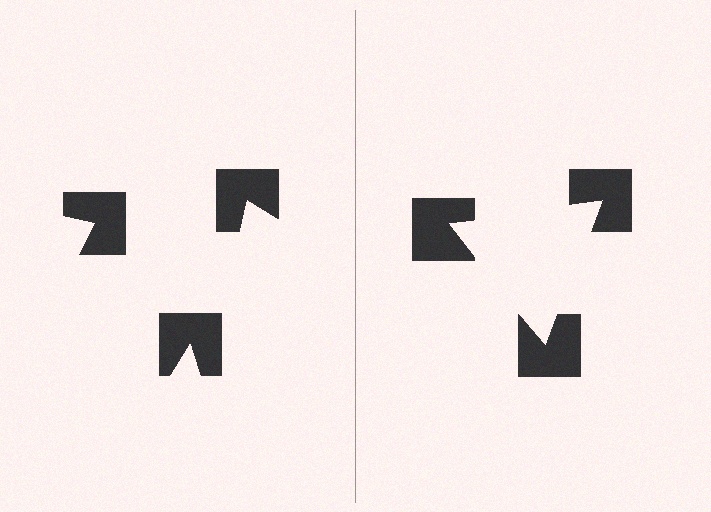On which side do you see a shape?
An illusory triangle appears on the right side. On the left side the wedge cuts are rotated, so no coherent shape forms.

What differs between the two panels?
The notched squares are positioned identically on both sides; only the wedge orientations differ. On the right they align to a triangle; on the left they are misaligned.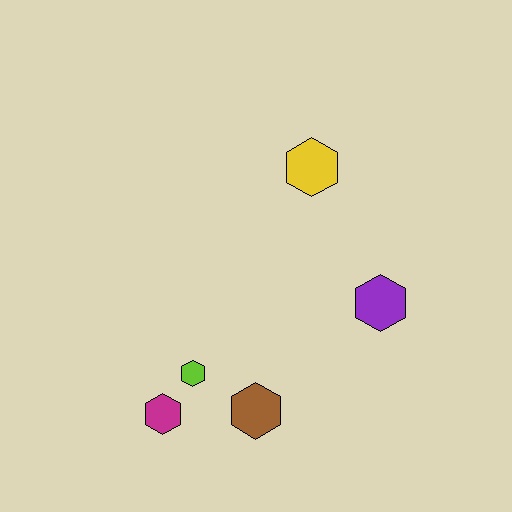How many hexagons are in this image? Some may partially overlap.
There are 5 hexagons.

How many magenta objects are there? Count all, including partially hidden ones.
There is 1 magenta object.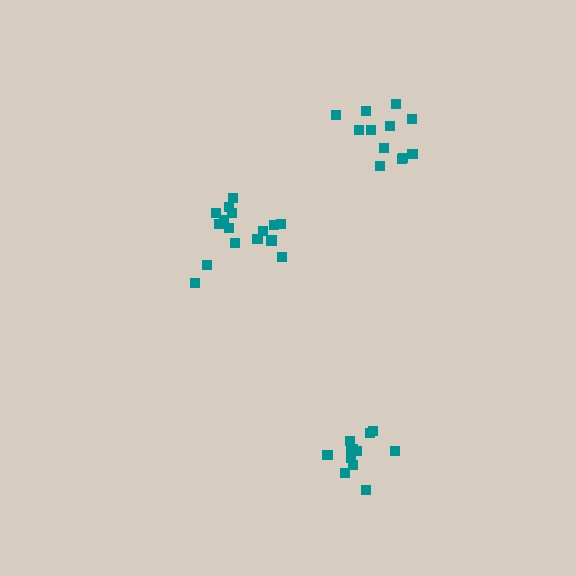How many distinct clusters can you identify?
There are 3 distinct clusters.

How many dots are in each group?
Group 1: 16 dots, Group 2: 13 dots, Group 3: 12 dots (41 total).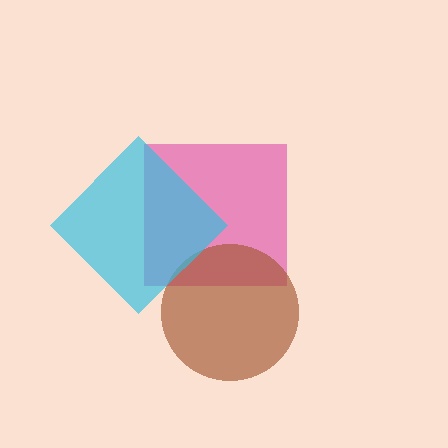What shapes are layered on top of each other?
The layered shapes are: a magenta square, a brown circle, a cyan diamond.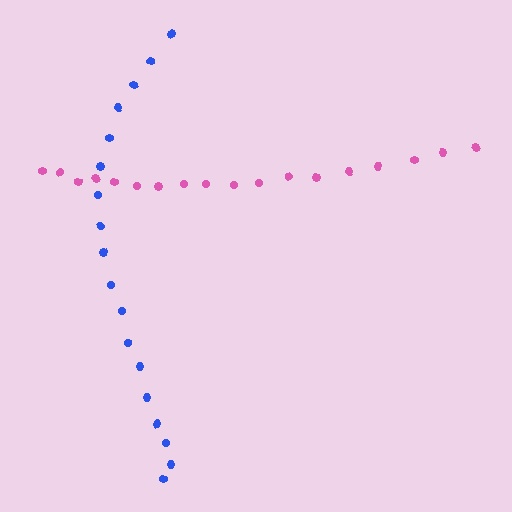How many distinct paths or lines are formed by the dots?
There are 2 distinct paths.